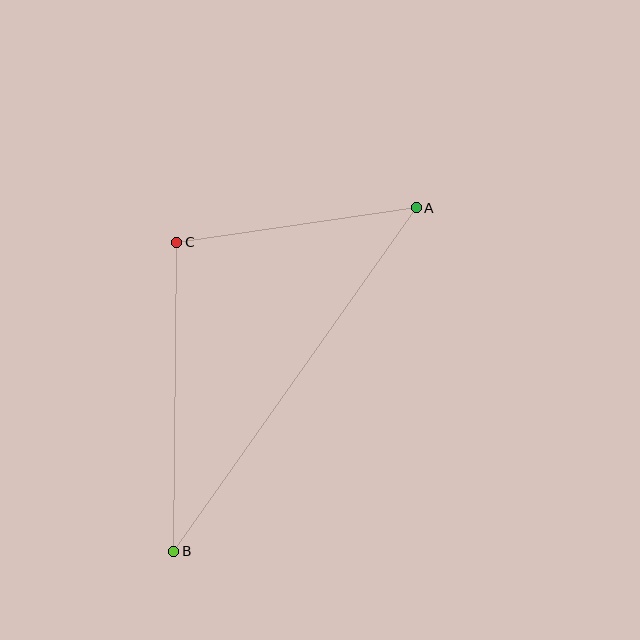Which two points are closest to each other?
Points A and C are closest to each other.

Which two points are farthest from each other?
Points A and B are farthest from each other.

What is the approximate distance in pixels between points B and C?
The distance between B and C is approximately 309 pixels.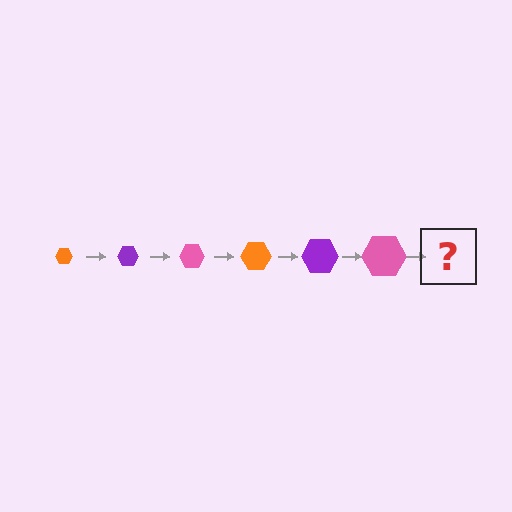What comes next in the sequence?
The next element should be an orange hexagon, larger than the previous one.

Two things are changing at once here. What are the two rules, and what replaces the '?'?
The two rules are that the hexagon grows larger each step and the color cycles through orange, purple, and pink. The '?' should be an orange hexagon, larger than the previous one.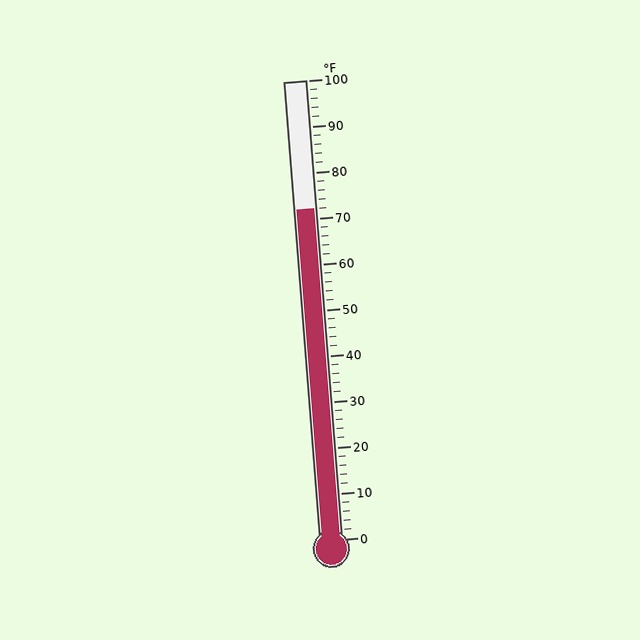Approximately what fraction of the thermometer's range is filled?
The thermometer is filled to approximately 70% of its range.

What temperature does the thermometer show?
The thermometer shows approximately 72°F.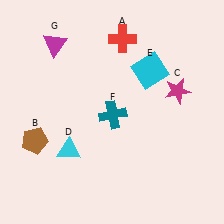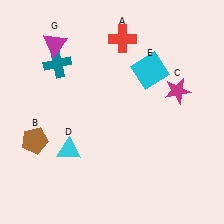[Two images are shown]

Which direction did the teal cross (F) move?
The teal cross (F) moved left.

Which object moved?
The teal cross (F) moved left.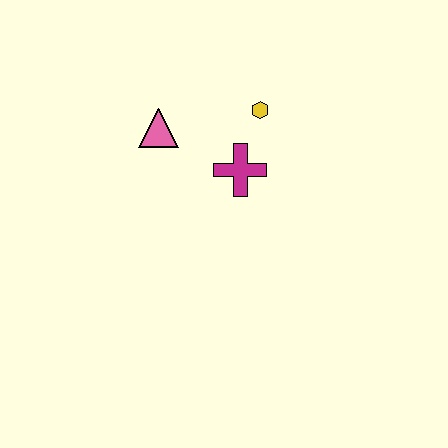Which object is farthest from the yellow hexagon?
The pink triangle is farthest from the yellow hexagon.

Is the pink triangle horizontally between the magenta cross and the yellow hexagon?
No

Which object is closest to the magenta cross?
The yellow hexagon is closest to the magenta cross.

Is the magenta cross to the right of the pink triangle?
Yes